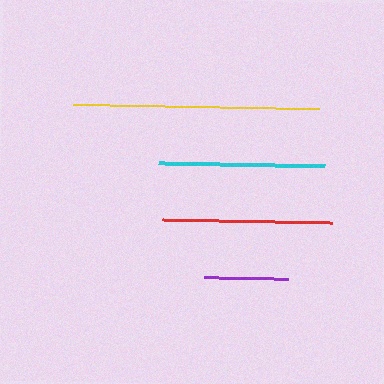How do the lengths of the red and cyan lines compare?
The red and cyan lines are approximately the same length.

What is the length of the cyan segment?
The cyan segment is approximately 166 pixels long.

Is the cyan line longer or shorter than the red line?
The red line is longer than the cyan line.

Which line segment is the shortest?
The purple line is the shortest at approximately 84 pixels.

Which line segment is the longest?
The yellow line is the longest at approximately 246 pixels.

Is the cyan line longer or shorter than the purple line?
The cyan line is longer than the purple line.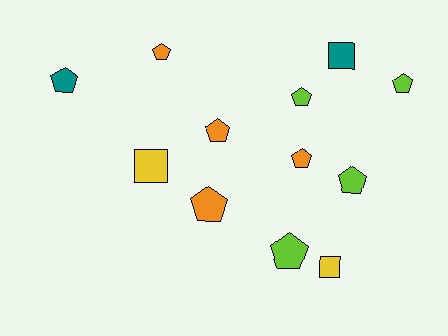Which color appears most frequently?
Lime, with 4 objects.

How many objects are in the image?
There are 12 objects.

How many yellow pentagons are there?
There are no yellow pentagons.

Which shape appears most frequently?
Pentagon, with 9 objects.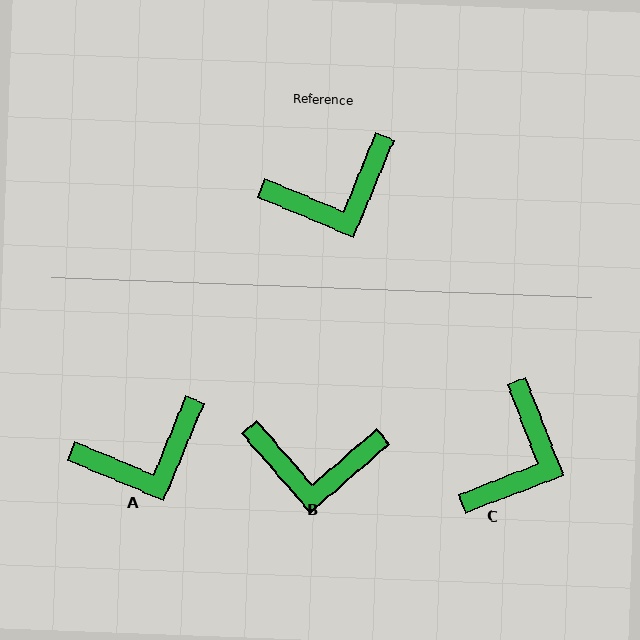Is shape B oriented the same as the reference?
No, it is off by about 26 degrees.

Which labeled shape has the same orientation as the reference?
A.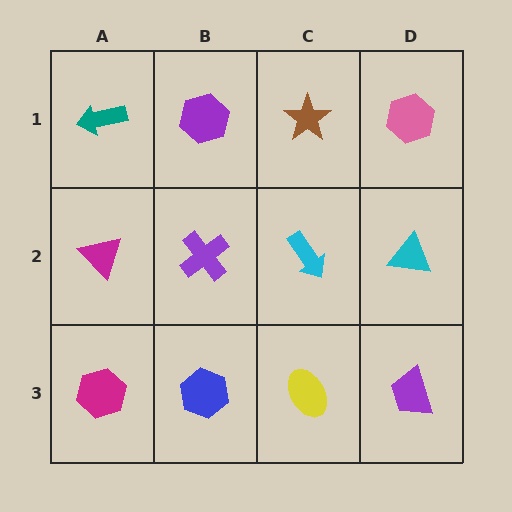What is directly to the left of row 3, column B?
A magenta hexagon.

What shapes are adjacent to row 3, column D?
A cyan triangle (row 2, column D), a yellow ellipse (row 3, column C).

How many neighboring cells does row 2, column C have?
4.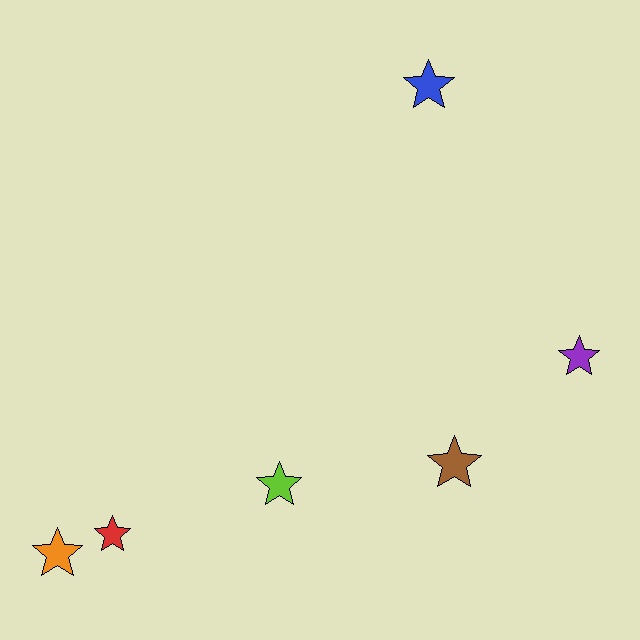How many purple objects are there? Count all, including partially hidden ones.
There is 1 purple object.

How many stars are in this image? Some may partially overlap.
There are 6 stars.